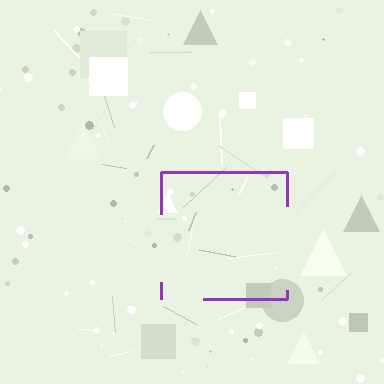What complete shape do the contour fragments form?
The contour fragments form a square.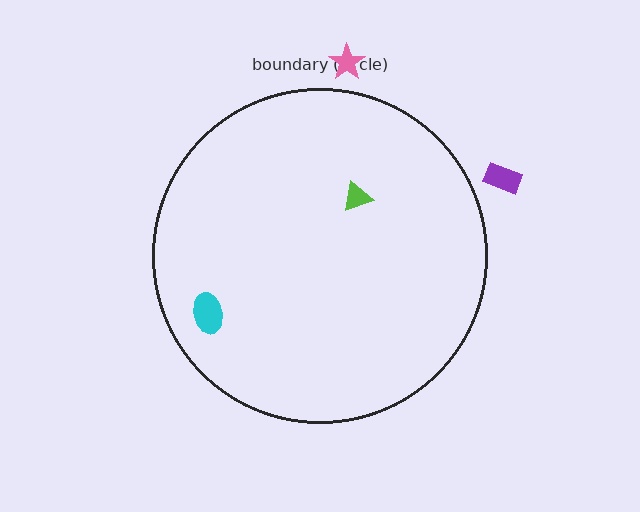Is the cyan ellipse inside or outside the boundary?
Inside.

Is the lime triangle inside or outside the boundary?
Inside.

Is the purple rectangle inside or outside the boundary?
Outside.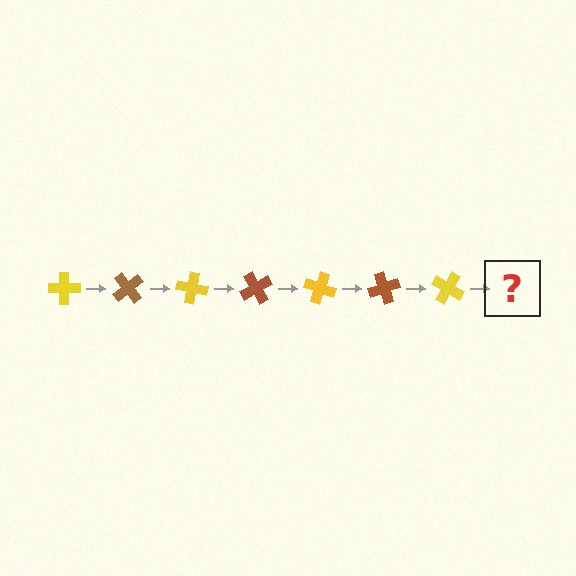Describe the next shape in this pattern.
It should be a brown cross, rotated 350 degrees from the start.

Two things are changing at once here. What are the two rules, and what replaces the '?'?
The two rules are that it rotates 50 degrees each step and the color cycles through yellow and brown. The '?' should be a brown cross, rotated 350 degrees from the start.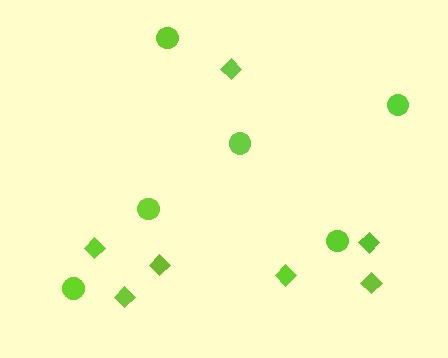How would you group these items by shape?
There are 2 groups: one group of circles (6) and one group of diamonds (7).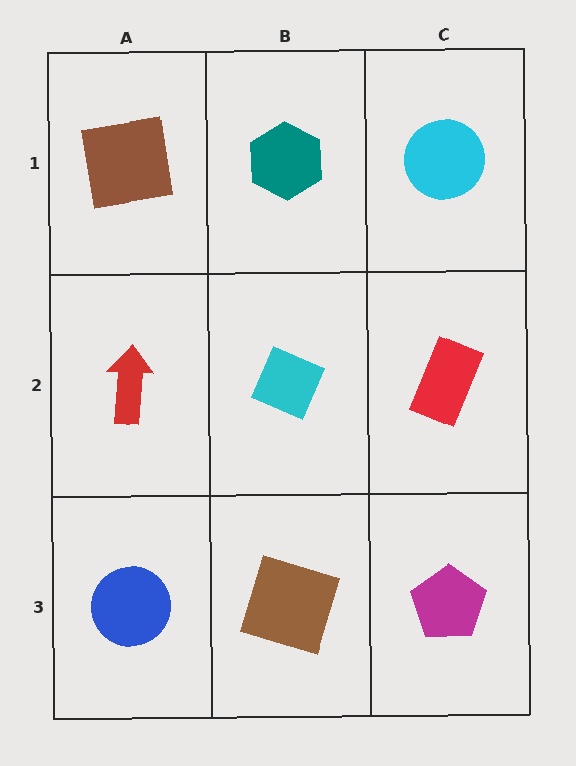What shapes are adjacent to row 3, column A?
A red arrow (row 2, column A), a brown square (row 3, column B).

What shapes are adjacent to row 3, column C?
A red rectangle (row 2, column C), a brown square (row 3, column B).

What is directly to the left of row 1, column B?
A brown square.